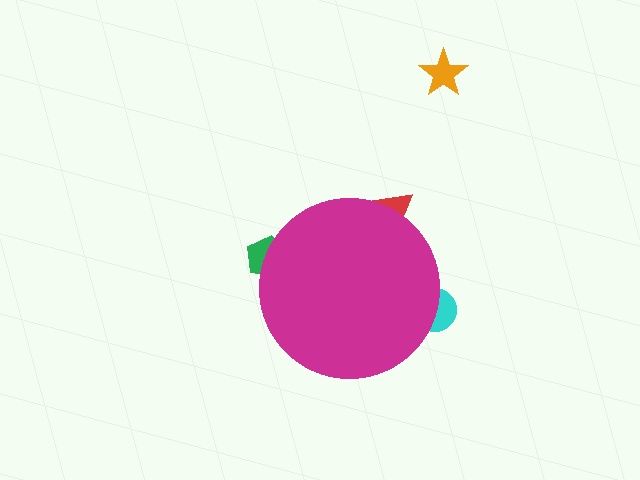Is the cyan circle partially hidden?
Yes, the cyan circle is partially hidden behind the magenta circle.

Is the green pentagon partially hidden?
Yes, the green pentagon is partially hidden behind the magenta circle.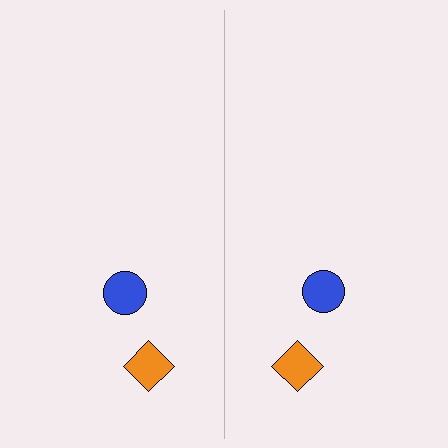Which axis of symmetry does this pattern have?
The pattern has a vertical axis of symmetry running through the center of the image.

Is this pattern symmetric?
Yes, this pattern has bilateral (reflection) symmetry.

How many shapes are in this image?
There are 4 shapes in this image.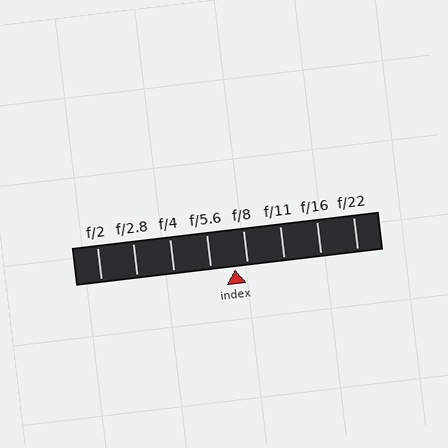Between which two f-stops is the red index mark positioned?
The index mark is between f/5.6 and f/8.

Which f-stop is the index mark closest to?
The index mark is closest to f/8.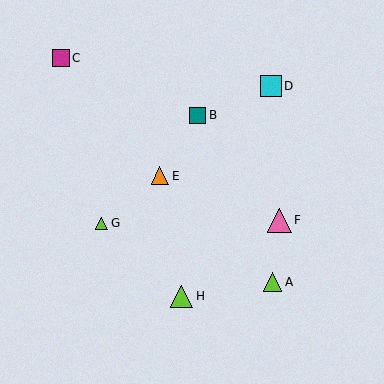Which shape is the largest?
The pink triangle (labeled F) is the largest.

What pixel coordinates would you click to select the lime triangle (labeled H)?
Click at (182, 296) to select the lime triangle H.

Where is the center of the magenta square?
The center of the magenta square is at (61, 58).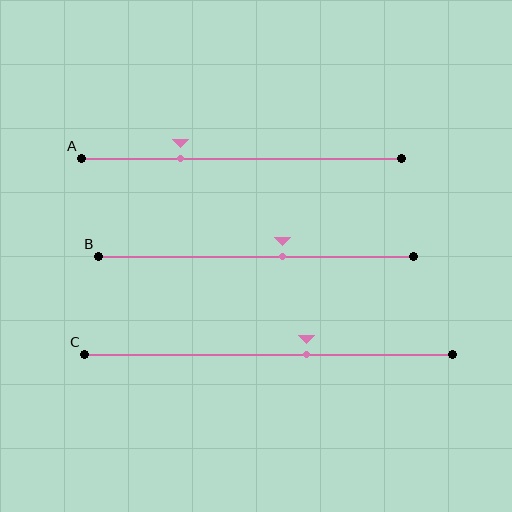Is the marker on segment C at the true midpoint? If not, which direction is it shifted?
No, the marker on segment C is shifted to the right by about 10% of the segment length.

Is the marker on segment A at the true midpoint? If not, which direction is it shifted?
No, the marker on segment A is shifted to the left by about 19% of the segment length.